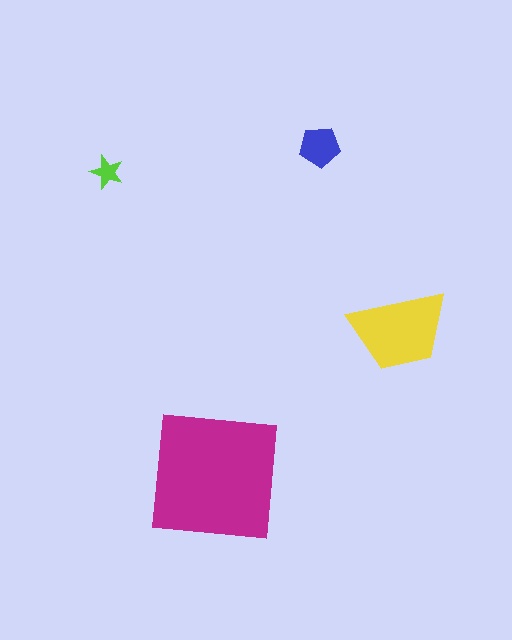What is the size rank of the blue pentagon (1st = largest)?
3rd.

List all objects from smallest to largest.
The lime star, the blue pentagon, the yellow trapezoid, the magenta square.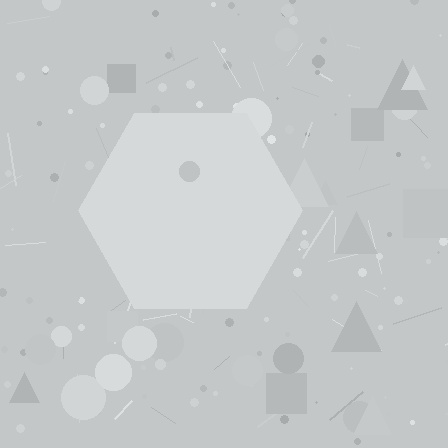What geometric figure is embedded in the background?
A hexagon is embedded in the background.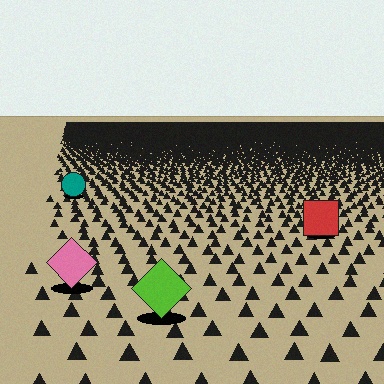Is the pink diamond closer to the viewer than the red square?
Yes. The pink diamond is closer — you can tell from the texture gradient: the ground texture is coarser near it.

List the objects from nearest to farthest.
From nearest to farthest: the lime diamond, the pink diamond, the red square, the teal circle.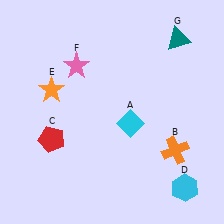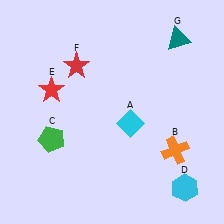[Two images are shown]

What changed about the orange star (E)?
In Image 1, E is orange. In Image 2, it changed to red.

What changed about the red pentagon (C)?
In Image 1, C is red. In Image 2, it changed to green.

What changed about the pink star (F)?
In Image 1, F is pink. In Image 2, it changed to red.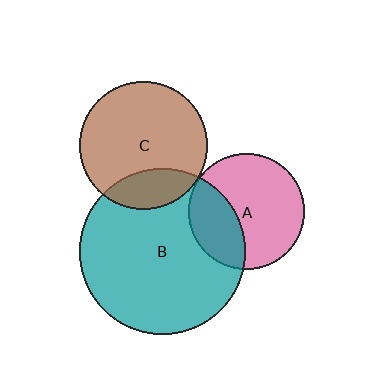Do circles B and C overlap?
Yes.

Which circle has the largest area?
Circle B (teal).